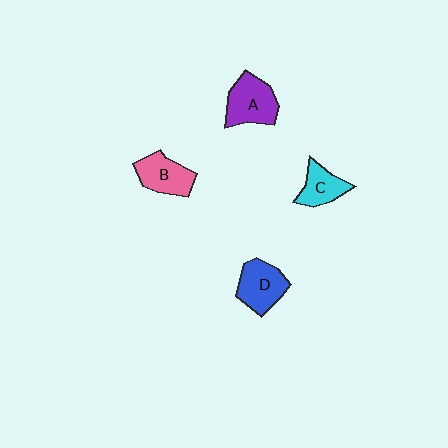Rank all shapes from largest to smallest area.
From largest to smallest: A (purple), D (blue), B (pink), C (cyan).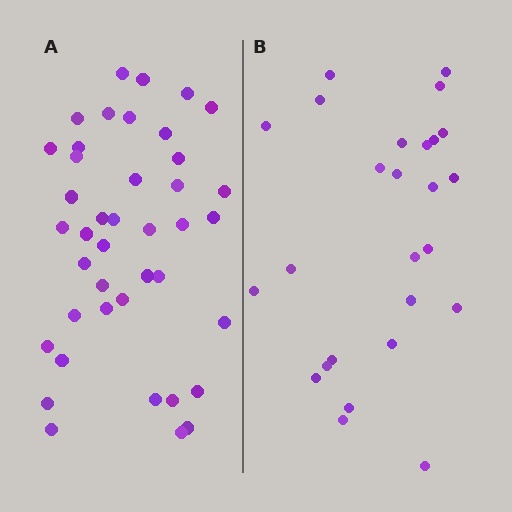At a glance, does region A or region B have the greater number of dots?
Region A (the left region) has more dots.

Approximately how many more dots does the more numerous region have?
Region A has approximately 15 more dots than region B.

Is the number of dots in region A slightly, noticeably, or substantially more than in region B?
Region A has substantially more. The ratio is roughly 1.6 to 1.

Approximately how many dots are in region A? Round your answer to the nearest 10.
About 40 dots. (The exact count is 41, which rounds to 40.)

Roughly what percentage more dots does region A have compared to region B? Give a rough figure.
About 60% more.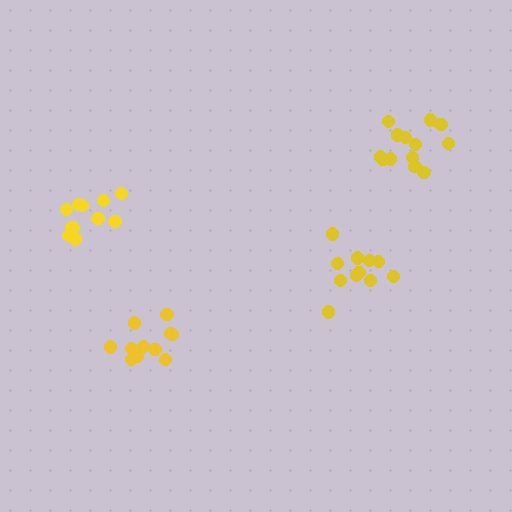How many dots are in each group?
Group 1: 11 dots, Group 2: 11 dots, Group 3: 11 dots, Group 4: 13 dots (46 total).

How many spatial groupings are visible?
There are 4 spatial groupings.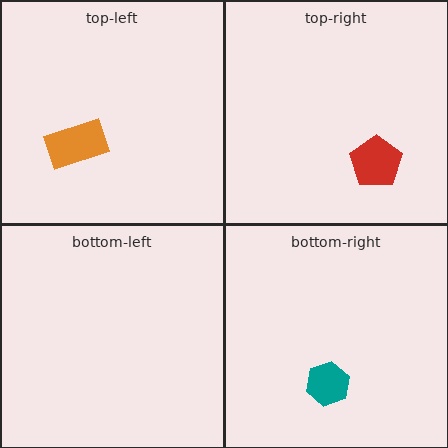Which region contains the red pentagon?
The top-right region.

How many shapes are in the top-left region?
1.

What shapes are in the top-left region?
The orange rectangle.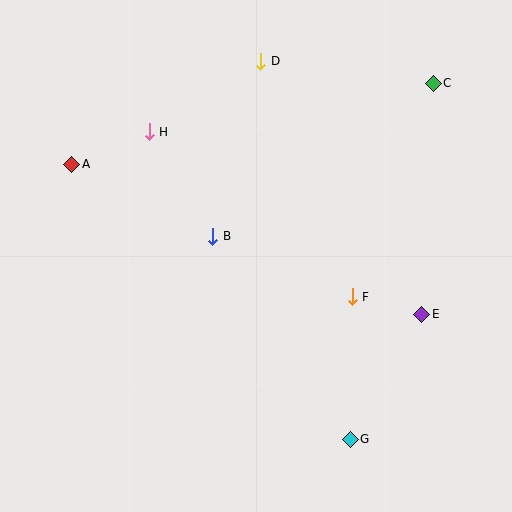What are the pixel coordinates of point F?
Point F is at (352, 297).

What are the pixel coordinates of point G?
Point G is at (350, 439).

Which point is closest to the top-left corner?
Point A is closest to the top-left corner.